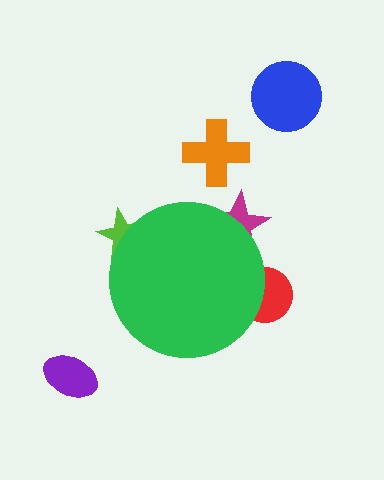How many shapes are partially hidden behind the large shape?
3 shapes are partially hidden.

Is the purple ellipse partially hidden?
No, the purple ellipse is fully visible.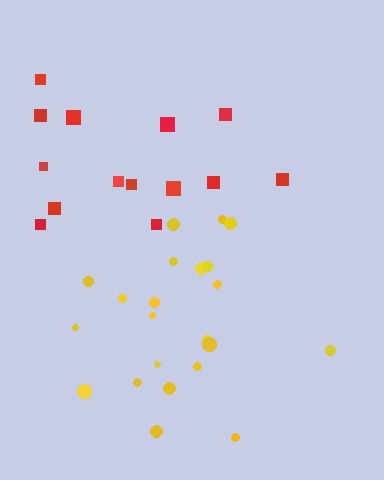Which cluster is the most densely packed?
Yellow.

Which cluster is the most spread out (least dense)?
Red.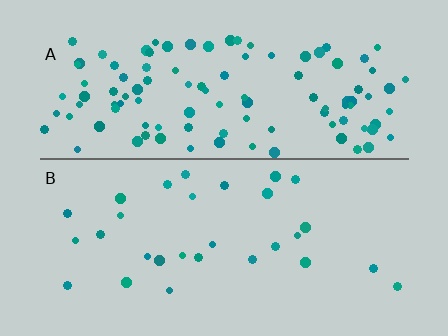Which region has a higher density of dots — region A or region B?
A (the top).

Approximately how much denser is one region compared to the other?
Approximately 3.7× — region A over region B.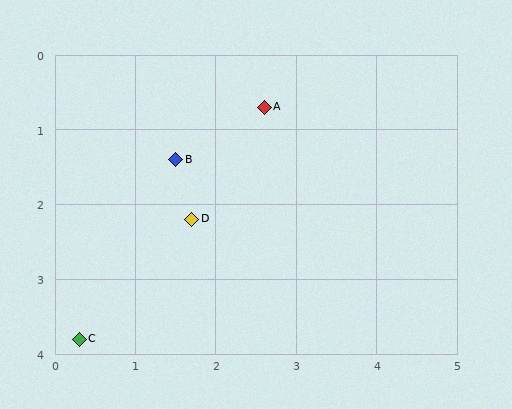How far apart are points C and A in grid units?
Points C and A are about 3.9 grid units apart.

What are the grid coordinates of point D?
Point D is at approximately (1.7, 2.2).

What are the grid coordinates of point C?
Point C is at approximately (0.3, 3.8).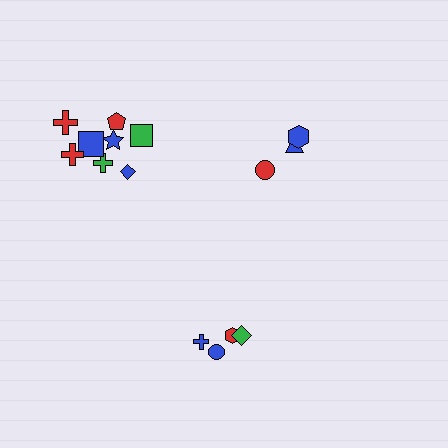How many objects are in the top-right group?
There are 3 objects.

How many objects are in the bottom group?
There are 4 objects.